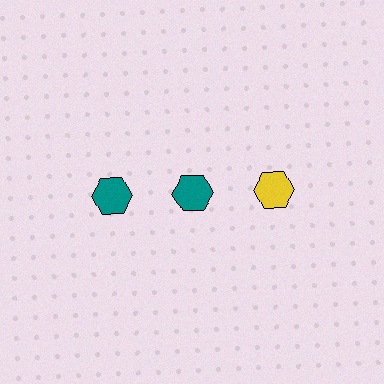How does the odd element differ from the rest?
It has a different color: yellow instead of teal.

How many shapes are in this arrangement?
There are 3 shapes arranged in a grid pattern.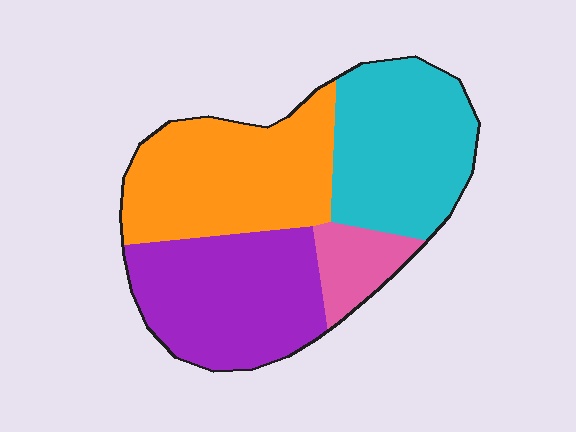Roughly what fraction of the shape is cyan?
Cyan takes up between a sixth and a third of the shape.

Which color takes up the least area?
Pink, at roughly 10%.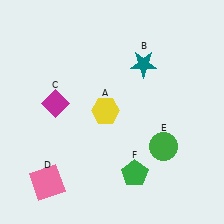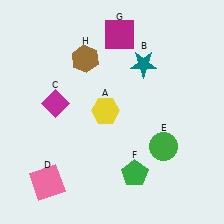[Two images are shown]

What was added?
A magenta square (G), a brown hexagon (H) were added in Image 2.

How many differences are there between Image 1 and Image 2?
There are 2 differences between the two images.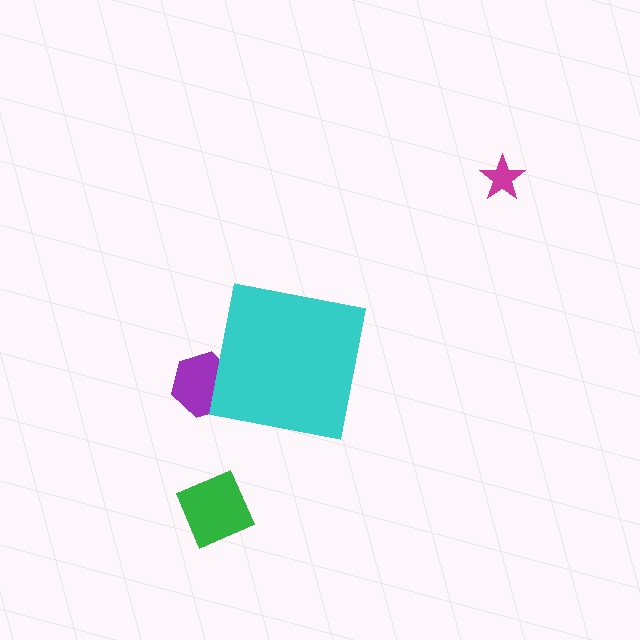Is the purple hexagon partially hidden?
Yes, the purple hexagon is partially hidden behind the cyan square.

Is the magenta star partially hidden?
No, the magenta star is fully visible.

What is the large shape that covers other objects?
A cyan square.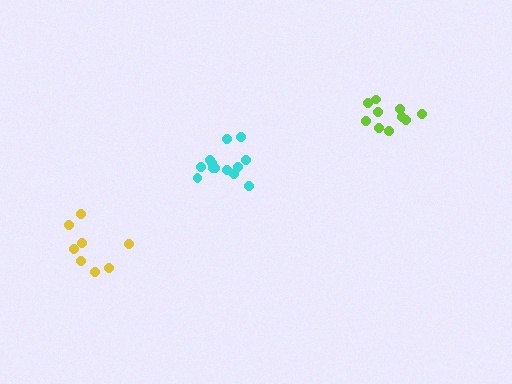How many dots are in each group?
Group 1: 8 dots, Group 2: 10 dots, Group 3: 13 dots (31 total).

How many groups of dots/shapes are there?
There are 3 groups.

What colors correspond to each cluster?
The clusters are colored: yellow, lime, cyan.